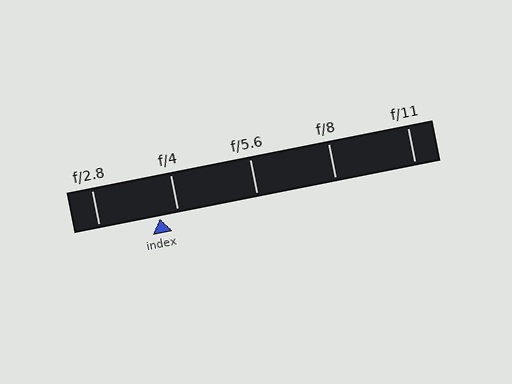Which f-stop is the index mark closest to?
The index mark is closest to f/4.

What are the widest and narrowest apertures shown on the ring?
The widest aperture shown is f/2.8 and the narrowest is f/11.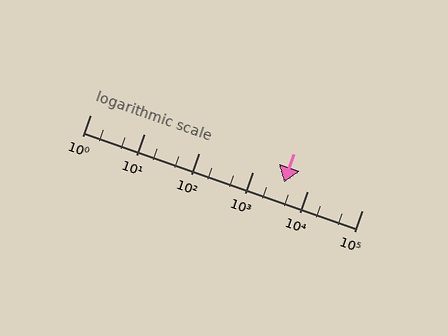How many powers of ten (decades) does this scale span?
The scale spans 5 decades, from 1 to 100000.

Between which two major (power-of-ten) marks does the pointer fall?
The pointer is between 1000 and 10000.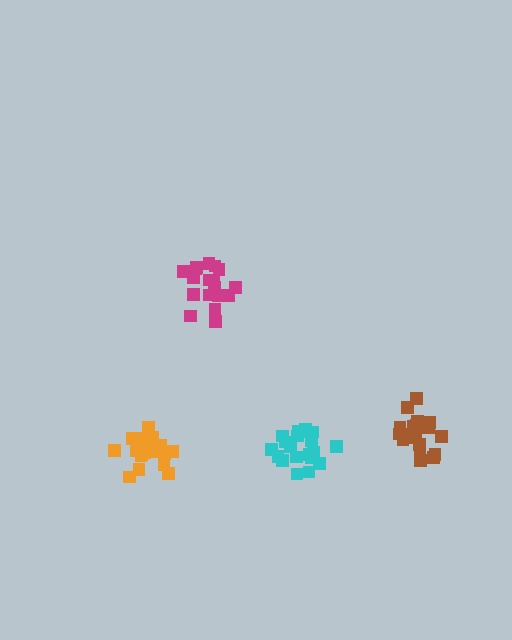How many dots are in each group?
Group 1: 20 dots, Group 2: 18 dots, Group 3: 19 dots, Group 4: 19 dots (76 total).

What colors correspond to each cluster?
The clusters are colored: cyan, magenta, orange, brown.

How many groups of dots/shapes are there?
There are 4 groups.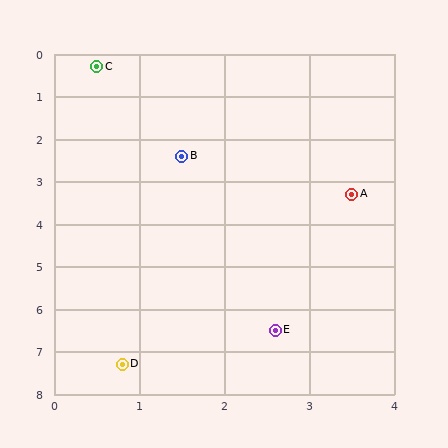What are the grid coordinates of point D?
Point D is at approximately (0.8, 7.3).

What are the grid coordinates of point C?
Point C is at approximately (0.5, 0.3).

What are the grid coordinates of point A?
Point A is at approximately (3.5, 3.3).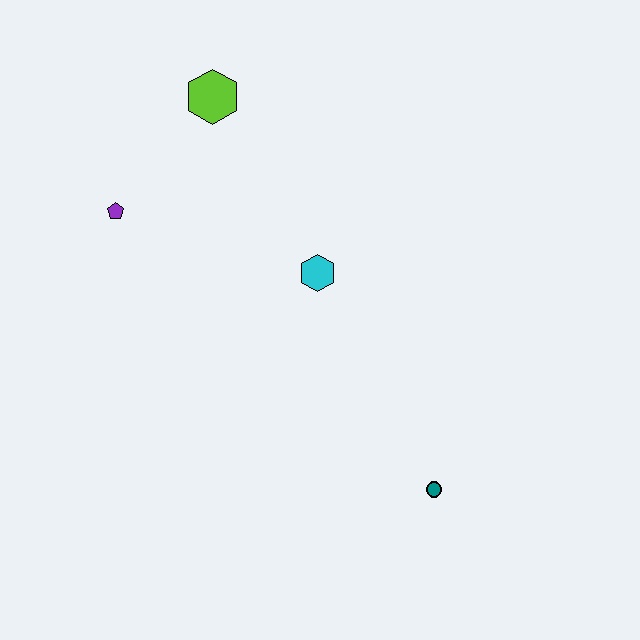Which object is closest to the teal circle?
The cyan hexagon is closest to the teal circle.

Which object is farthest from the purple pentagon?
The teal circle is farthest from the purple pentagon.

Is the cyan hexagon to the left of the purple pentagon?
No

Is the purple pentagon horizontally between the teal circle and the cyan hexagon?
No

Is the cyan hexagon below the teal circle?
No